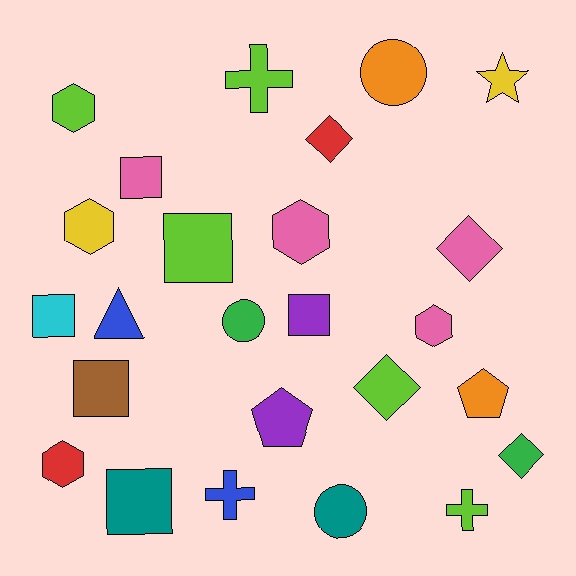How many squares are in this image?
There are 6 squares.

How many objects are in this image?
There are 25 objects.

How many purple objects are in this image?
There are 2 purple objects.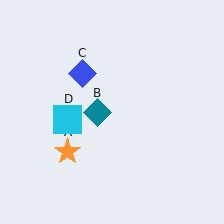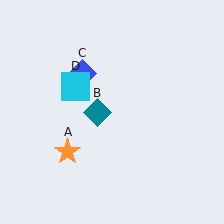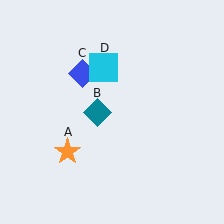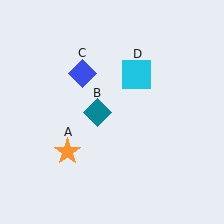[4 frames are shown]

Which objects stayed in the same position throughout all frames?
Orange star (object A) and teal diamond (object B) and blue diamond (object C) remained stationary.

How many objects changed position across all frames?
1 object changed position: cyan square (object D).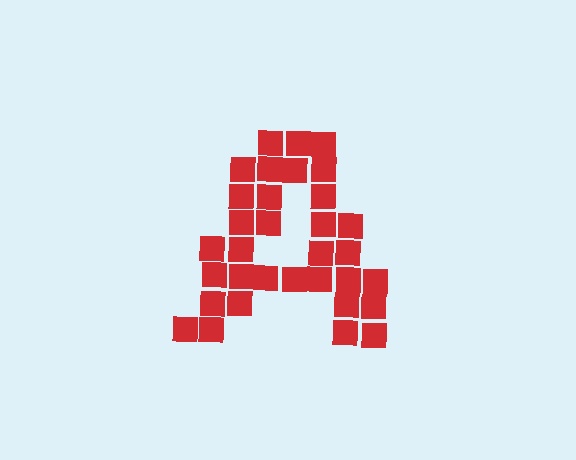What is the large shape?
The large shape is the letter A.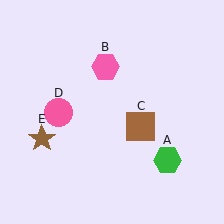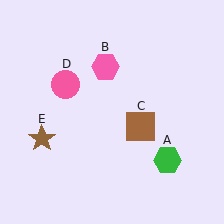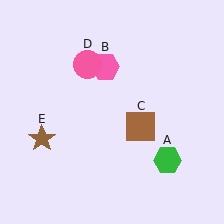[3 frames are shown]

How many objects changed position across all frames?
1 object changed position: pink circle (object D).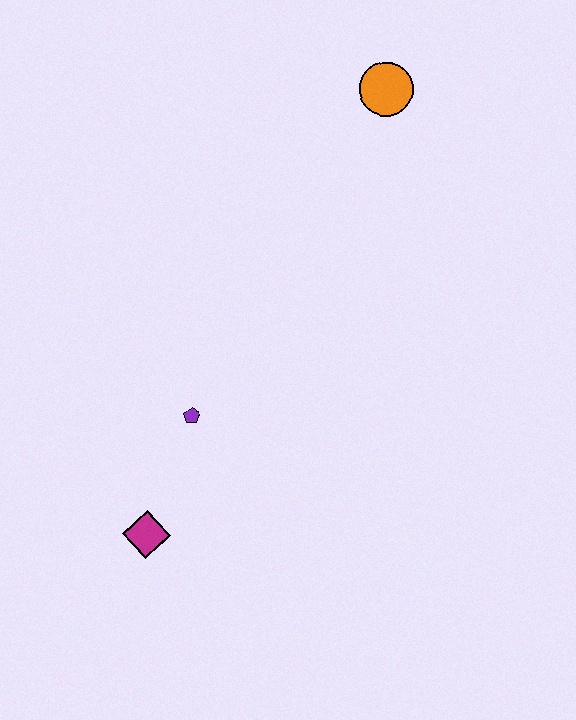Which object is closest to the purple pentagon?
The magenta diamond is closest to the purple pentagon.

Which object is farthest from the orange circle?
The magenta diamond is farthest from the orange circle.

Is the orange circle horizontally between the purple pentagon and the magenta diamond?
No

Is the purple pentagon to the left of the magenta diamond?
No